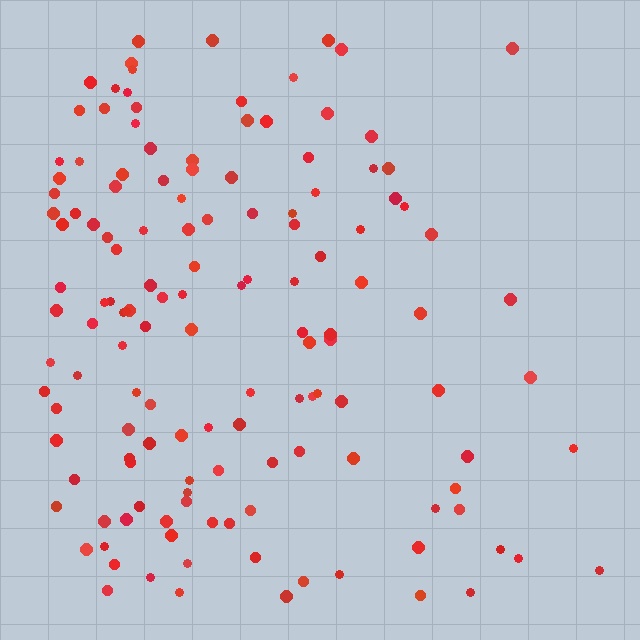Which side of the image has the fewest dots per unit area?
The right.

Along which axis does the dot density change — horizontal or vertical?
Horizontal.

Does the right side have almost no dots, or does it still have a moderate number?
Still a moderate number, just noticeably fewer than the left.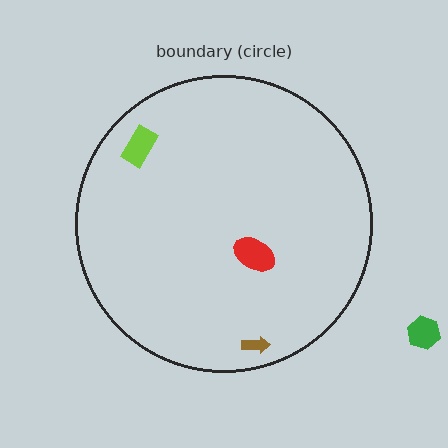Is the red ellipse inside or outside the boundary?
Inside.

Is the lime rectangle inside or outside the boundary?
Inside.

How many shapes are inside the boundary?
3 inside, 1 outside.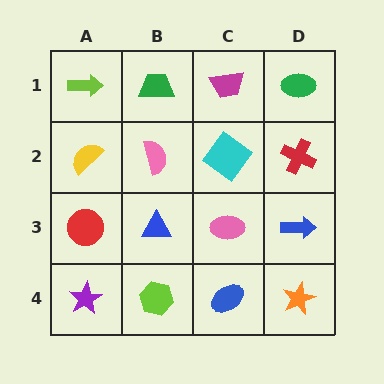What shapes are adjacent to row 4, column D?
A blue arrow (row 3, column D), a blue ellipse (row 4, column C).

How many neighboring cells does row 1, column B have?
3.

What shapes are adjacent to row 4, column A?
A red circle (row 3, column A), a lime hexagon (row 4, column B).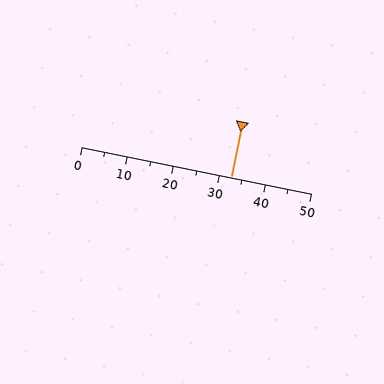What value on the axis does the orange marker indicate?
The marker indicates approximately 32.5.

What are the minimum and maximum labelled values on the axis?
The axis runs from 0 to 50.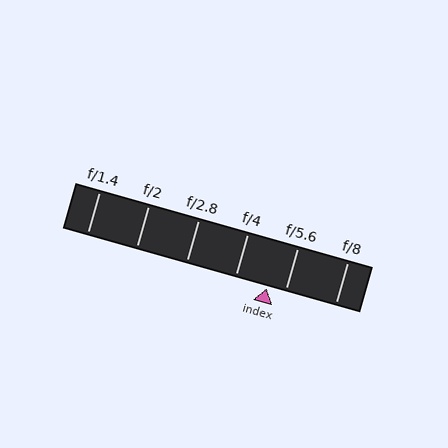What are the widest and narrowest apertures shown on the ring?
The widest aperture shown is f/1.4 and the narrowest is f/8.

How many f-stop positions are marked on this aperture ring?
There are 6 f-stop positions marked.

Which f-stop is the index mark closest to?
The index mark is closest to f/5.6.